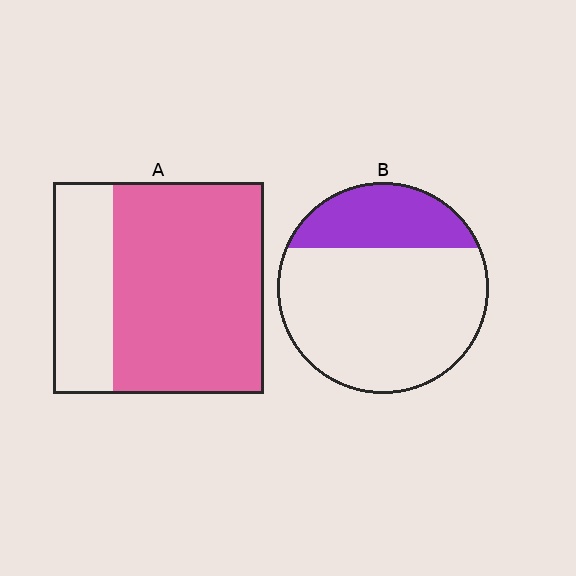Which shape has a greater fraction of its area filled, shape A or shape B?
Shape A.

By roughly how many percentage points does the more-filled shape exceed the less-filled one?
By roughly 45 percentage points (A over B).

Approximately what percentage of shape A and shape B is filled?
A is approximately 70% and B is approximately 25%.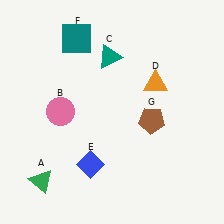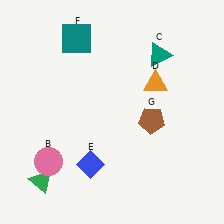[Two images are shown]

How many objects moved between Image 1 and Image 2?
2 objects moved between the two images.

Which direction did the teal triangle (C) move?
The teal triangle (C) moved right.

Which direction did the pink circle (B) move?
The pink circle (B) moved down.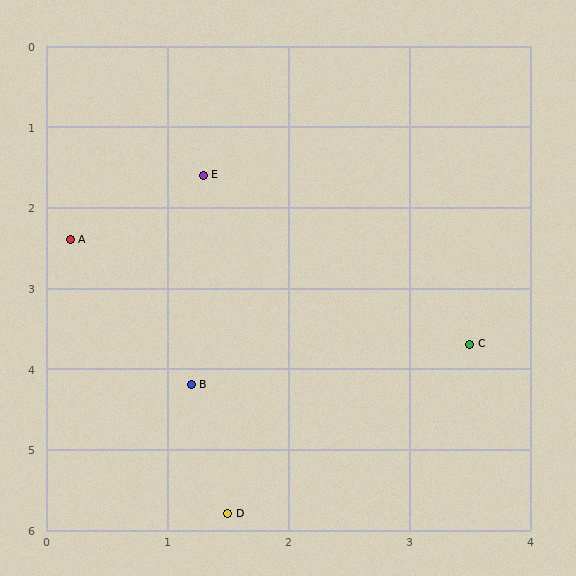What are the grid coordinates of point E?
Point E is at approximately (1.3, 1.6).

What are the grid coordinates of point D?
Point D is at approximately (1.5, 5.8).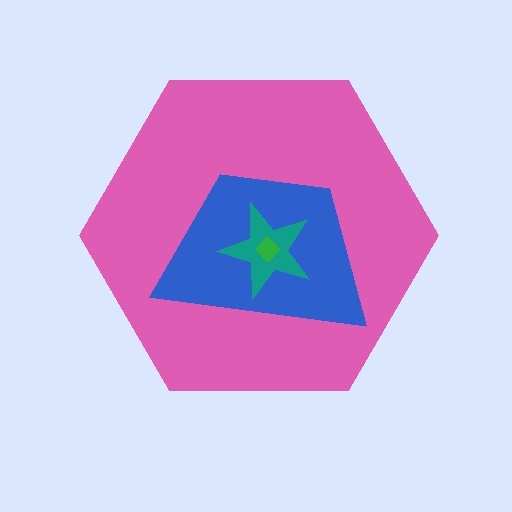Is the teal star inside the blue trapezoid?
Yes.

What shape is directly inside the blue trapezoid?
The teal star.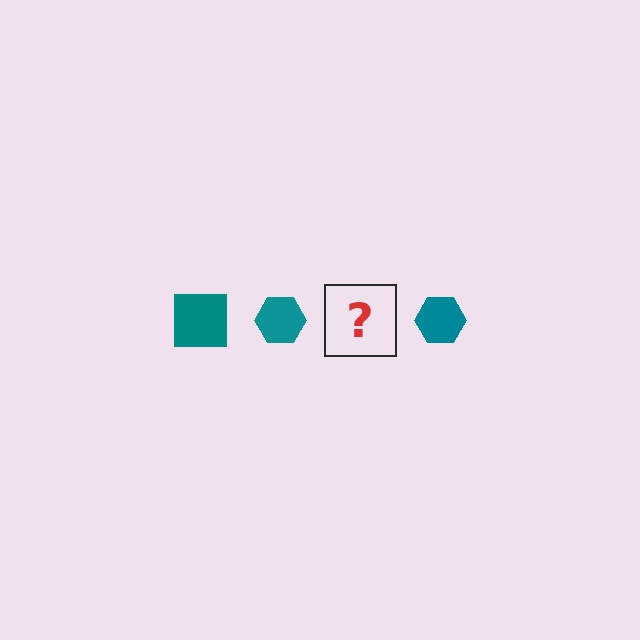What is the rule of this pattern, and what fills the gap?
The rule is that the pattern cycles through square, hexagon shapes in teal. The gap should be filled with a teal square.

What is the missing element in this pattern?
The missing element is a teal square.